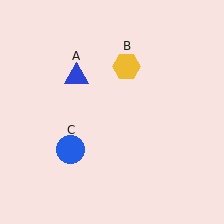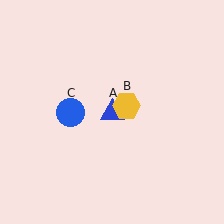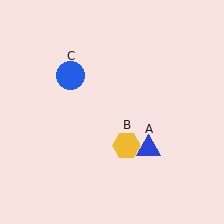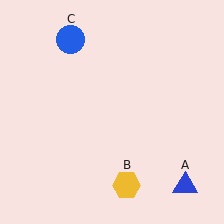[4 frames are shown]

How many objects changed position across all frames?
3 objects changed position: blue triangle (object A), yellow hexagon (object B), blue circle (object C).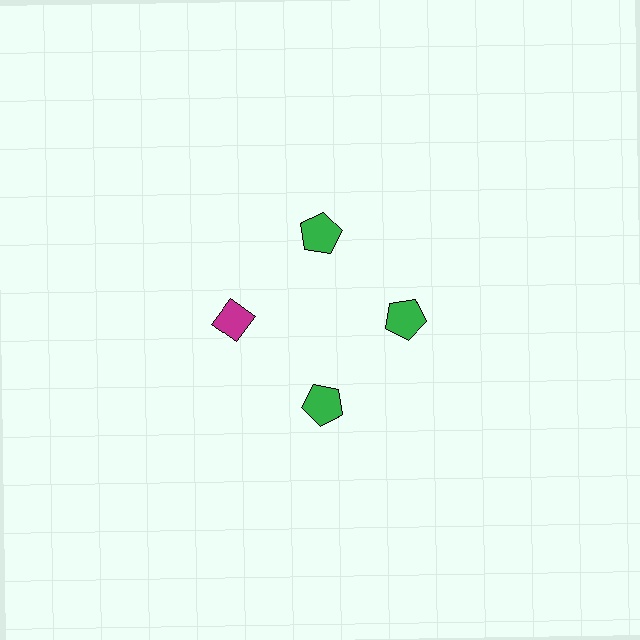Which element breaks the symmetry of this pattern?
The magenta diamond at roughly the 9 o'clock position breaks the symmetry. All other shapes are green pentagons.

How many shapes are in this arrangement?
There are 4 shapes arranged in a ring pattern.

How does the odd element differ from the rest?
It differs in both color (magenta instead of green) and shape (diamond instead of pentagon).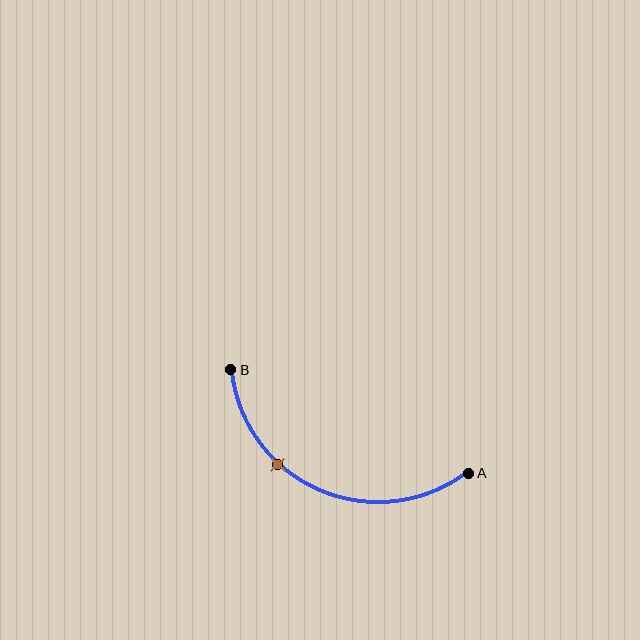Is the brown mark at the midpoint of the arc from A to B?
No. The brown mark lies on the arc but is closer to endpoint B. The arc midpoint would be at the point on the curve equidistant along the arc from both A and B.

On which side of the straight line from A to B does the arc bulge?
The arc bulges below the straight line connecting A and B.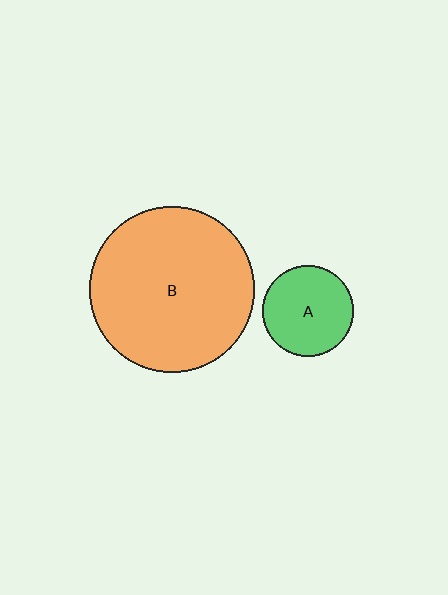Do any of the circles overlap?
No, none of the circles overlap.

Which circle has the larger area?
Circle B (orange).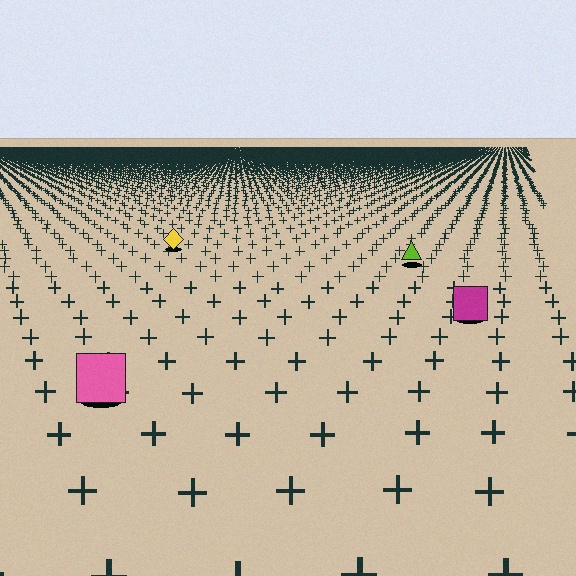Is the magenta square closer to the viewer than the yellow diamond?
Yes. The magenta square is closer — you can tell from the texture gradient: the ground texture is coarser near it.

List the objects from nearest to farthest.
From nearest to farthest: the pink square, the magenta square, the lime triangle, the yellow diamond.